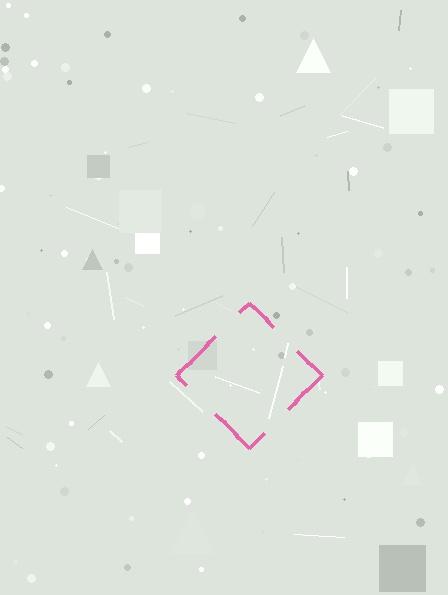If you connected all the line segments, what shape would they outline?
They would outline a diamond.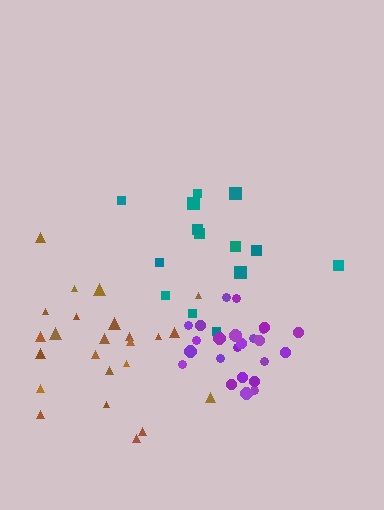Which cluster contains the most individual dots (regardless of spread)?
Purple (26).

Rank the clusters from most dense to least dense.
purple, brown, teal.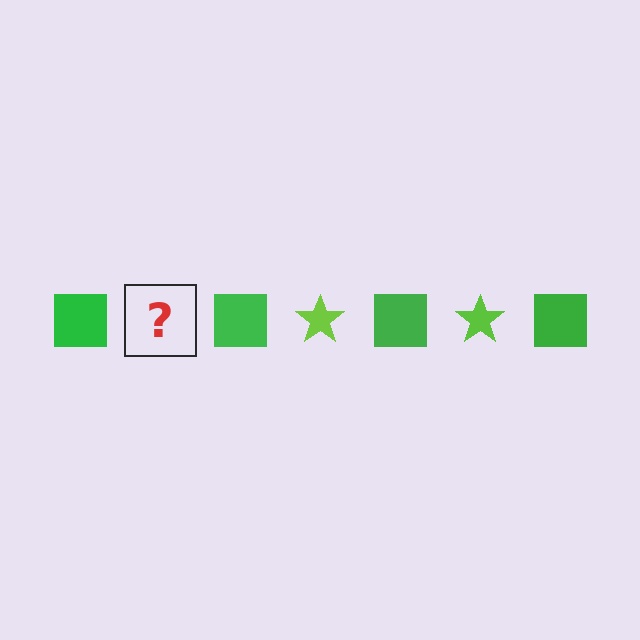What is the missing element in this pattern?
The missing element is a lime star.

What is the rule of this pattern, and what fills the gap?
The rule is that the pattern alternates between green square and lime star. The gap should be filled with a lime star.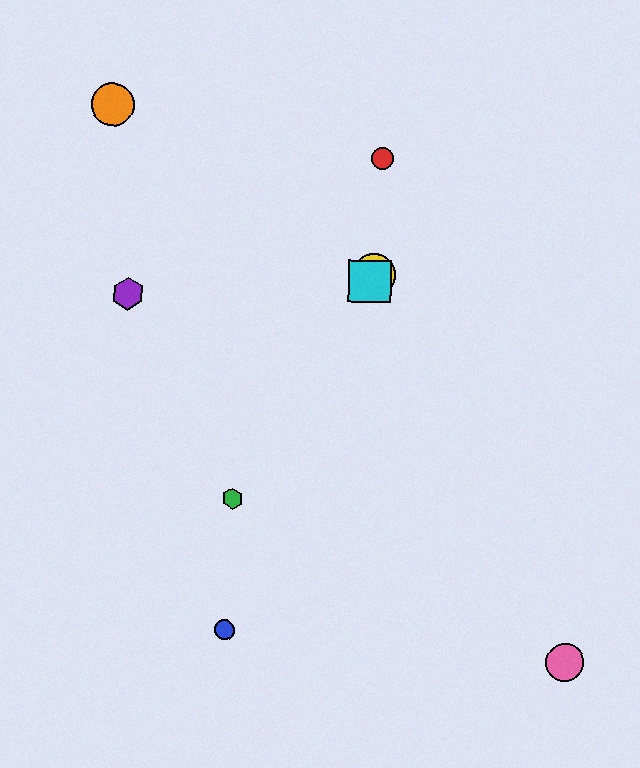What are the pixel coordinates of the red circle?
The red circle is at (382, 159).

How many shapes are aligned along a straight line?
3 shapes (the green hexagon, the yellow circle, the cyan square) are aligned along a straight line.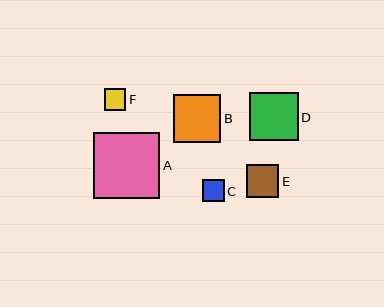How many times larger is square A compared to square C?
Square A is approximately 3.0 times the size of square C.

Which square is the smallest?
Square F is the smallest with a size of approximately 22 pixels.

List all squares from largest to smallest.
From largest to smallest: A, D, B, E, C, F.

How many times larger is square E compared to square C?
Square E is approximately 1.5 times the size of square C.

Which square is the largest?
Square A is the largest with a size of approximately 66 pixels.